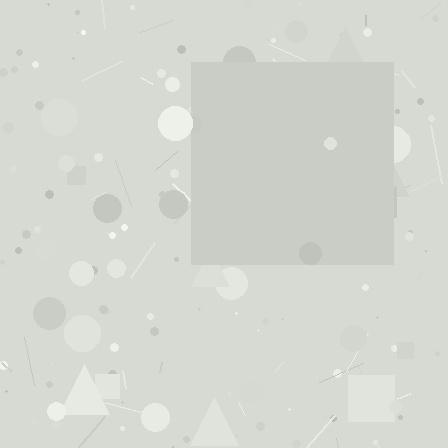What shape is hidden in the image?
A square is hidden in the image.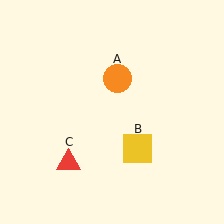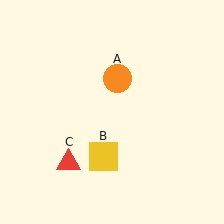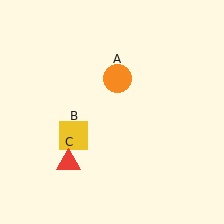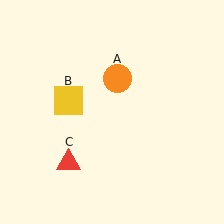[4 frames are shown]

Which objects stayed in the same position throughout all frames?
Orange circle (object A) and red triangle (object C) remained stationary.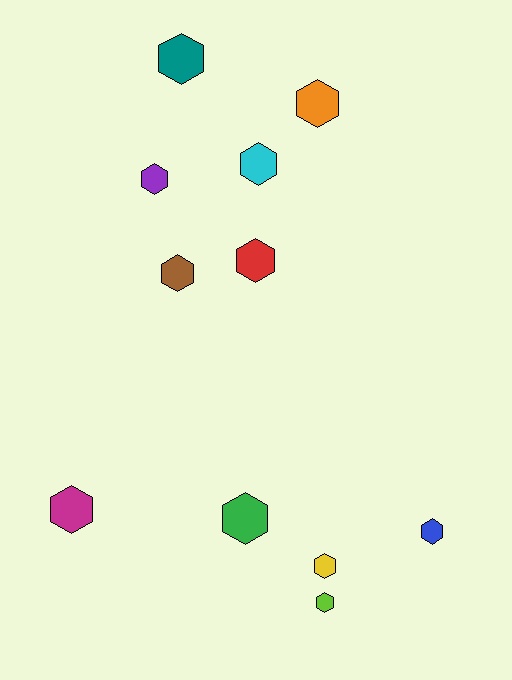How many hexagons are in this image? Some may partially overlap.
There are 11 hexagons.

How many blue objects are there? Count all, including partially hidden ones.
There is 1 blue object.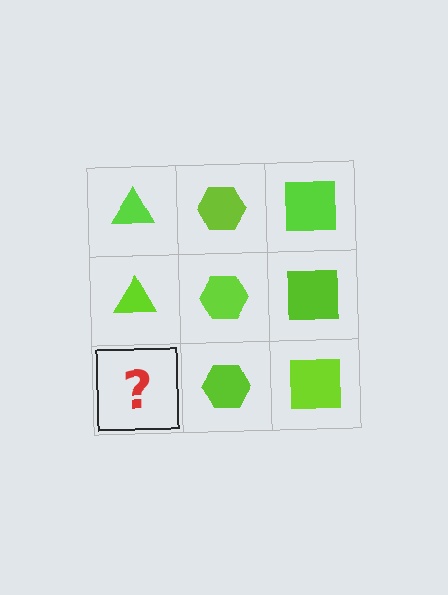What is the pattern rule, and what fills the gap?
The rule is that each column has a consistent shape. The gap should be filled with a lime triangle.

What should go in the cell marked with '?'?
The missing cell should contain a lime triangle.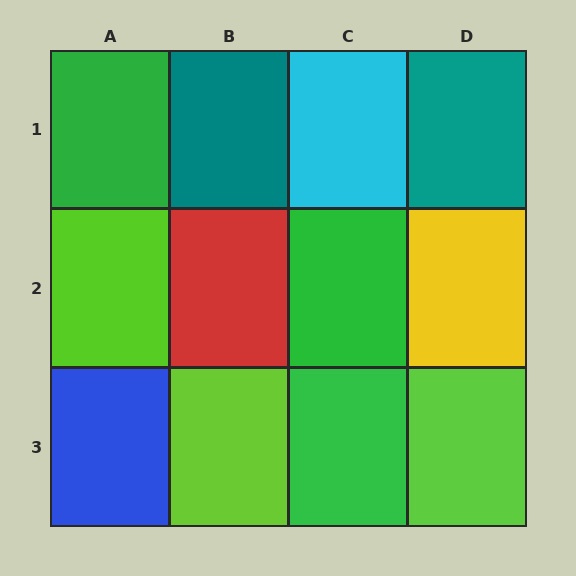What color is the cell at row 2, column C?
Green.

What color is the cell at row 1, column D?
Teal.